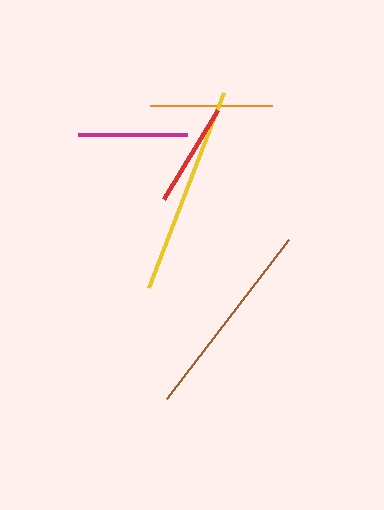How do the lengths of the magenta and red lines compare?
The magenta and red lines are approximately the same length.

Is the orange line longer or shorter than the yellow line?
The yellow line is longer than the orange line.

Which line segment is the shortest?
The red line is the shortest at approximately 104 pixels.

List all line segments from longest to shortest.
From longest to shortest: yellow, brown, orange, magenta, red.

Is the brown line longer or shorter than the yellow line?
The yellow line is longer than the brown line.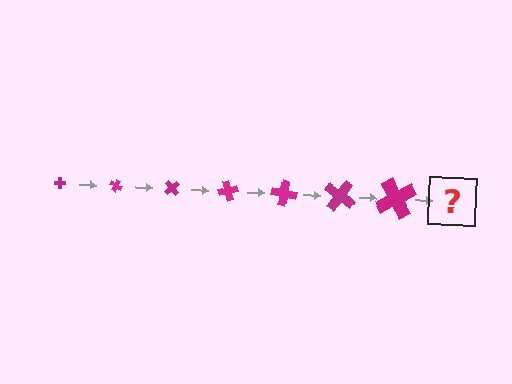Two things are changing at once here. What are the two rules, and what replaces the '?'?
The two rules are that the cross grows larger each step and it rotates 25 degrees each step. The '?' should be a cross, larger than the previous one and rotated 175 degrees from the start.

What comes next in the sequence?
The next element should be a cross, larger than the previous one and rotated 175 degrees from the start.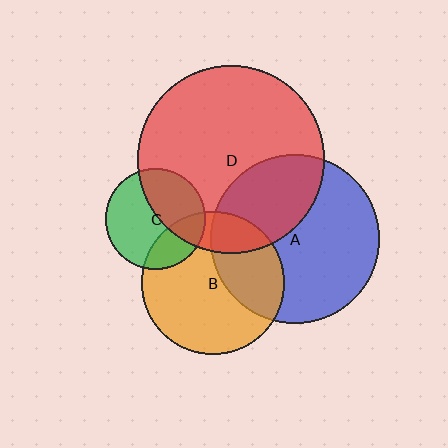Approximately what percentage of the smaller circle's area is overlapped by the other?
Approximately 20%.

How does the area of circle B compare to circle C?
Approximately 2.0 times.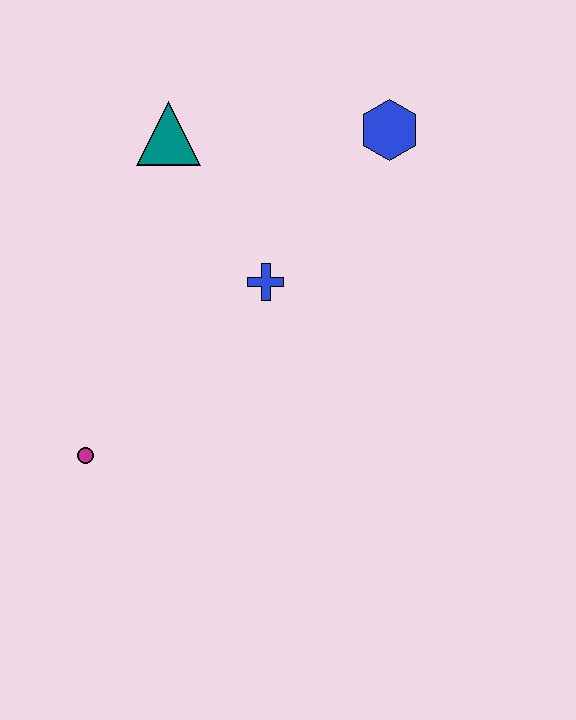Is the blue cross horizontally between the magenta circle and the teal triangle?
No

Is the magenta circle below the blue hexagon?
Yes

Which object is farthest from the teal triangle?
The magenta circle is farthest from the teal triangle.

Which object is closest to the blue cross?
The teal triangle is closest to the blue cross.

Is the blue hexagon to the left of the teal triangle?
No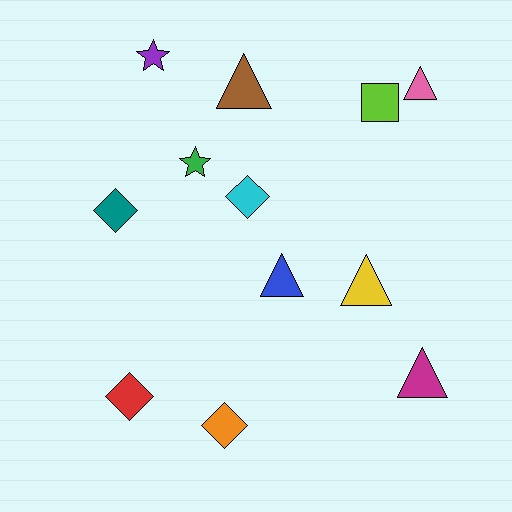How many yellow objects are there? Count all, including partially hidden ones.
There is 1 yellow object.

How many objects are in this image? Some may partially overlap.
There are 12 objects.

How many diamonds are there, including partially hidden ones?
There are 4 diamonds.